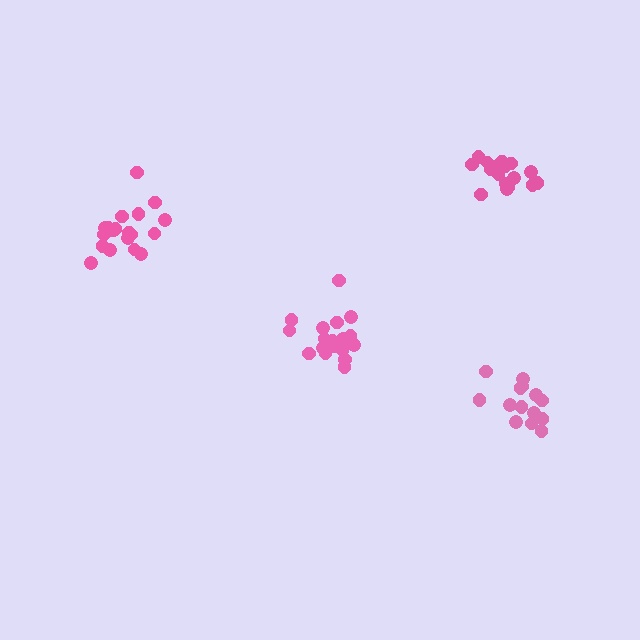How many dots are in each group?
Group 1: 20 dots, Group 2: 19 dots, Group 3: 14 dots, Group 4: 19 dots (72 total).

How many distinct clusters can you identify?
There are 4 distinct clusters.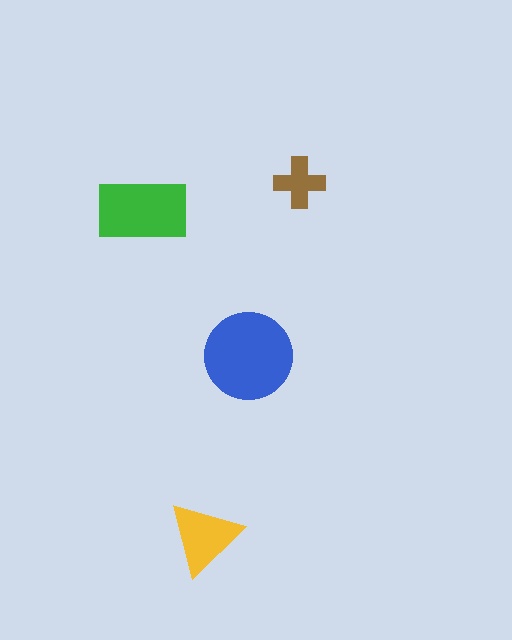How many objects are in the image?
There are 4 objects in the image.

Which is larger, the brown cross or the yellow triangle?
The yellow triangle.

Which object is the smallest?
The brown cross.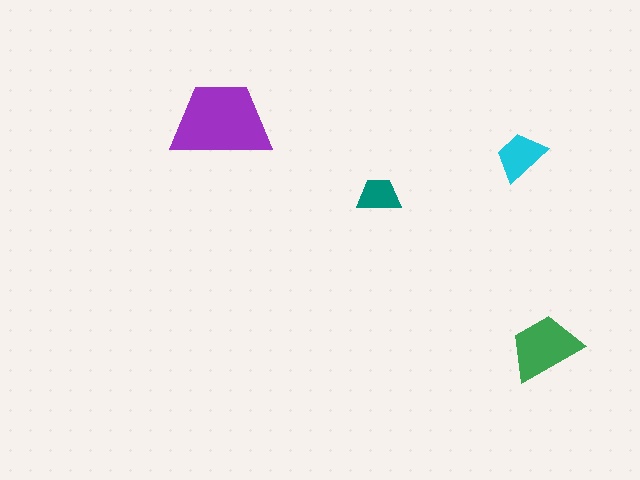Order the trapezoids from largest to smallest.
the purple one, the green one, the cyan one, the teal one.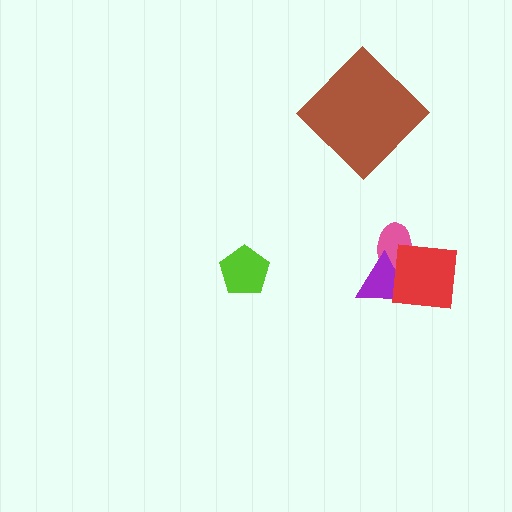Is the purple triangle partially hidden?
Yes, it is partially covered by another shape.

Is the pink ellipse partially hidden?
Yes, it is partially covered by another shape.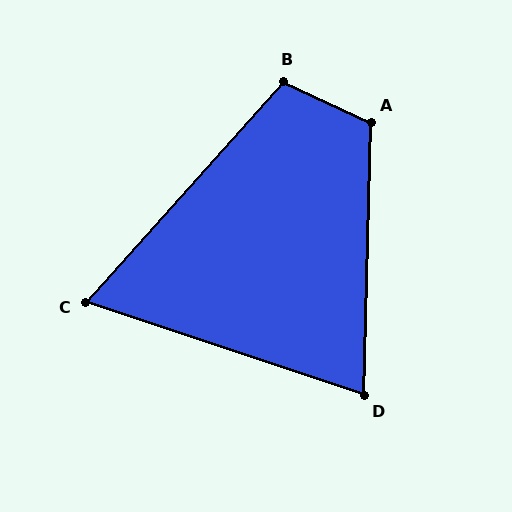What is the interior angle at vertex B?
Approximately 107 degrees (obtuse).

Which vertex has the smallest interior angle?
C, at approximately 67 degrees.